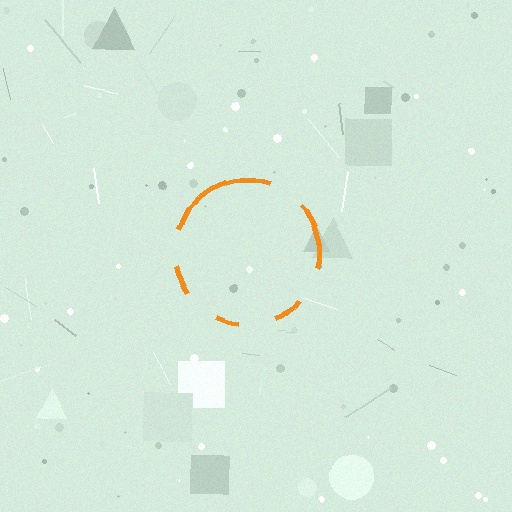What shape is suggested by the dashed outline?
The dashed outline suggests a circle.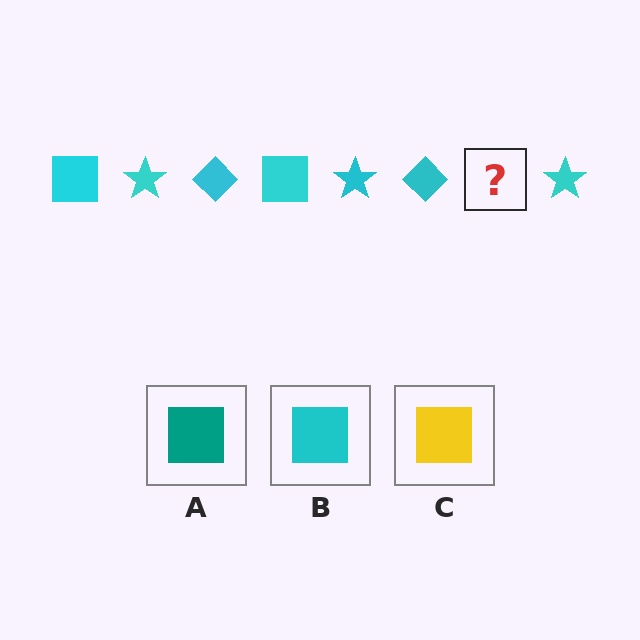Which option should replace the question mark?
Option B.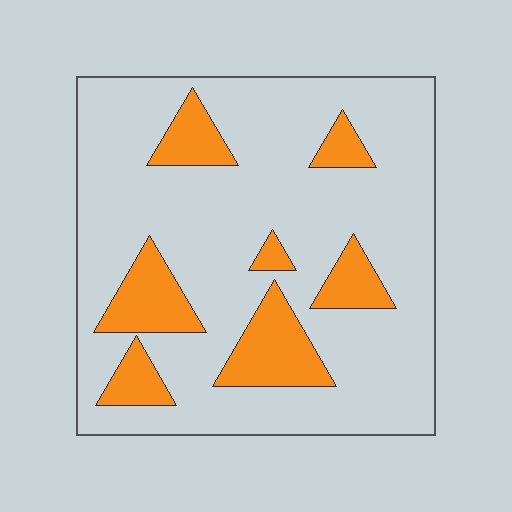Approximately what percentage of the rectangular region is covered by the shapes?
Approximately 20%.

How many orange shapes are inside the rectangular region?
7.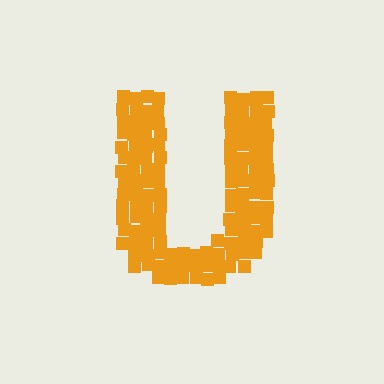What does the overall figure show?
The overall figure shows the letter U.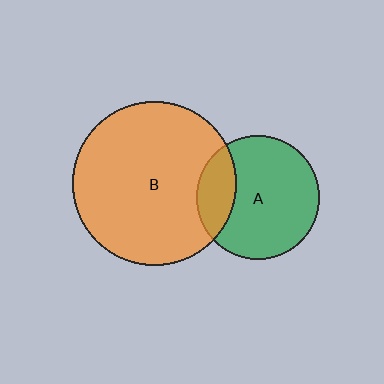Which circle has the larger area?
Circle B (orange).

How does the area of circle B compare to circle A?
Approximately 1.8 times.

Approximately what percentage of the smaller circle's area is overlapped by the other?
Approximately 20%.